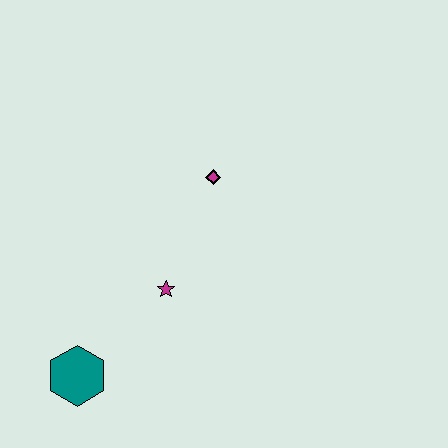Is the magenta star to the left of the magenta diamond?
Yes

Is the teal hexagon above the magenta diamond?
No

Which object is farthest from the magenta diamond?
The teal hexagon is farthest from the magenta diamond.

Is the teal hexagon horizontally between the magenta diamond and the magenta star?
No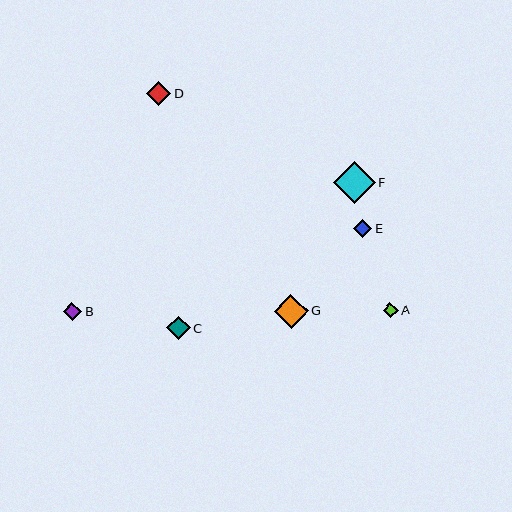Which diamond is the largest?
Diamond F is the largest with a size of approximately 42 pixels.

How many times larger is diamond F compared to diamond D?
Diamond F is approximately 1.7 times the size of diamond D.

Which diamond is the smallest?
Diamond A is the smallest with a size of approximately 15 pixels.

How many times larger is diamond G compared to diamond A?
Diamond G is approximately 2.2 times the size of diamond A.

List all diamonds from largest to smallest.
From largest to smallest: F, G, D, C, E, B, A.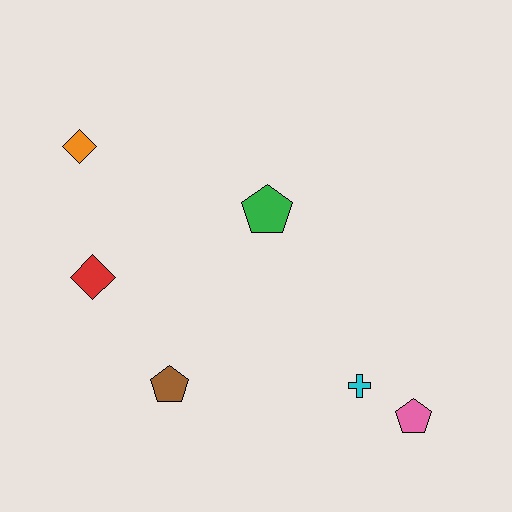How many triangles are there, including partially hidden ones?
There are no triangles.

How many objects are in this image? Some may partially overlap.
There are 6 objects.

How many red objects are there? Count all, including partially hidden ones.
There is 1 red object.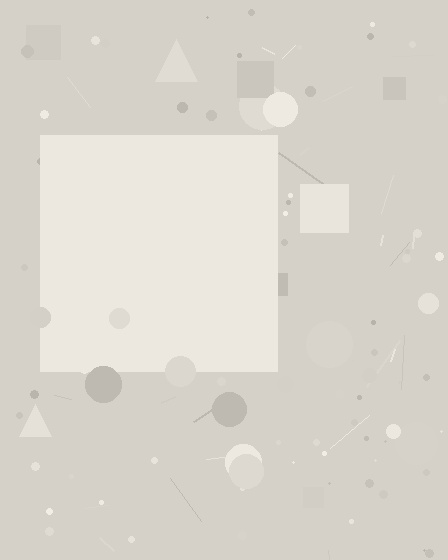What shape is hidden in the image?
A square is hidden in the image.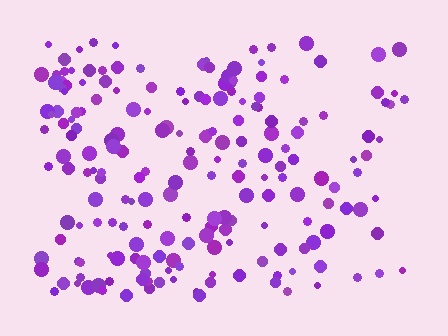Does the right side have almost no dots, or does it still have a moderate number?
Still a moderate number, just noticeably fewer than the left.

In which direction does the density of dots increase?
From right to left, with the left side densest.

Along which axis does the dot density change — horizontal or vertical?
Horizontal.